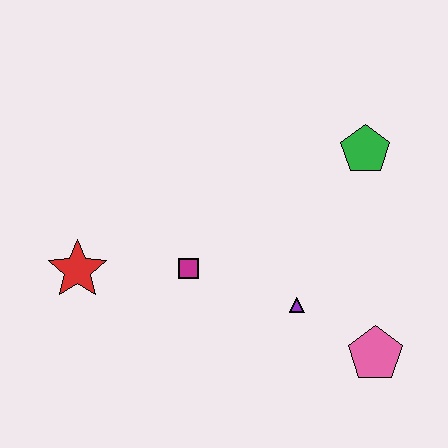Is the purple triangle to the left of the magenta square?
No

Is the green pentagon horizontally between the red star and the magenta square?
No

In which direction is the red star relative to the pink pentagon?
The red star is to the left of the pink pentagon.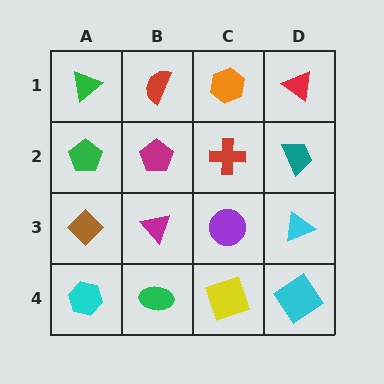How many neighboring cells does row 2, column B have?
4.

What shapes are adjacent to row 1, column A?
A green pentagon (row 2, column A), a red semicircle (row 1, column B).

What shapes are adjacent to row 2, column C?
An orange hexagon (row 1, column C), a purple circle (row 3, column C), a magenta pentagon (row 2, column B), a teal trapezoid (row 2, column D).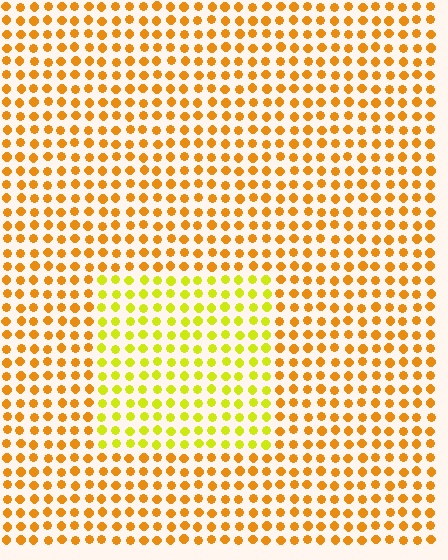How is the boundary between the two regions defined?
The boundary is defined purely by a slight shift in hue (about 33 degrees). Spacing, size, and orientation are identical on both sides.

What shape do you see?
I see a rectangle.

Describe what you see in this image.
The image is filled with small orange elements in a uniform arrangement. A rectangle-shaped region is visible where the elements are tinted to a slightly different hue, forming a subtle color boundary.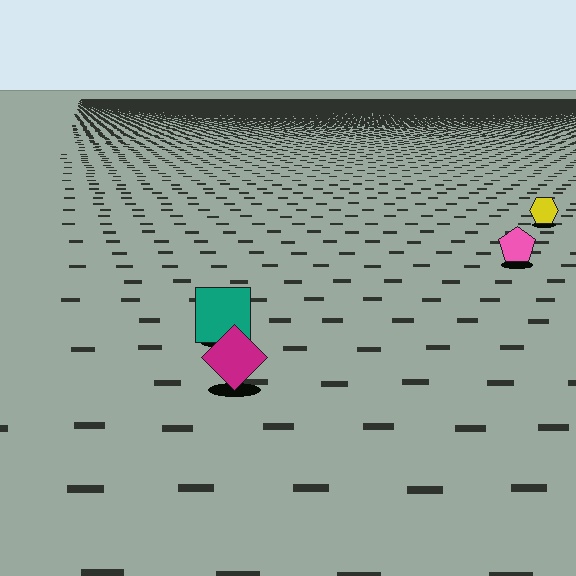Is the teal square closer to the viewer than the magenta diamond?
No. The magenta diamond is closer — you can tell from the texture gradient: the ground texture is coarser near it.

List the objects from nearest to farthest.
From nearest to farthest: the magenta diamond, the teal square, the pink pentagon, the yellow hexagon.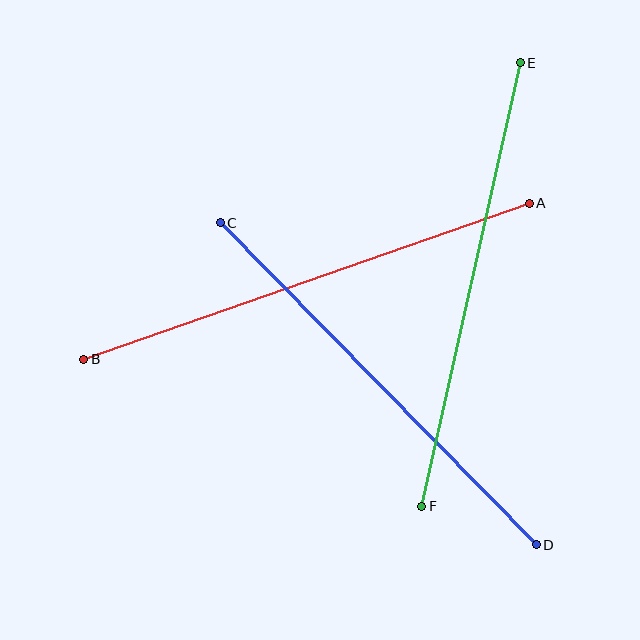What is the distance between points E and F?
The distance is approximately 454 pixels.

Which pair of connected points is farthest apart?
Points A and B are farthest apart.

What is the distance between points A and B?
The distance is approximately 472 pixels.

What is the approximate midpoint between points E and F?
The midpoint is at approximately (471, 285) pixels.